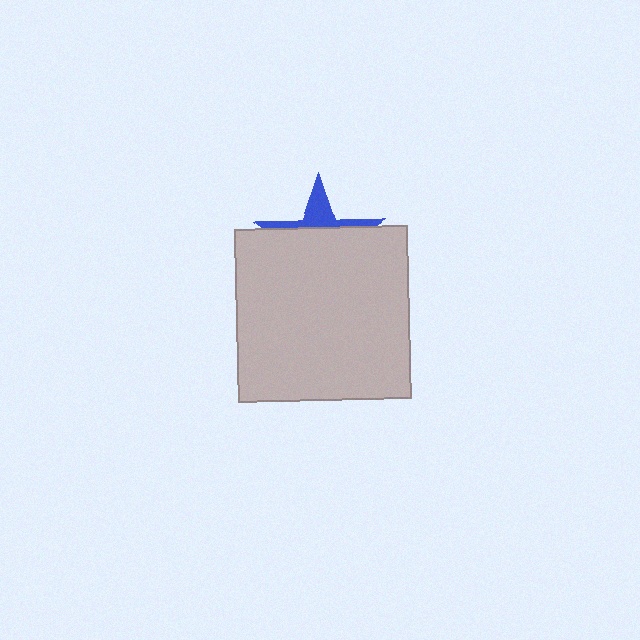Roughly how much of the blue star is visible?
A small part of it is visible (roughly 31%).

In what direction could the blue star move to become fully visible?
The blue star could move up. That would shift it out from behind the light gray square entirely.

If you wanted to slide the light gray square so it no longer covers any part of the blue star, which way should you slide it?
Slide it down — that is the most direct way to separate the two shapes.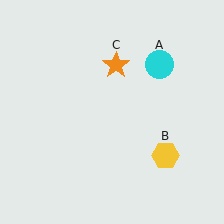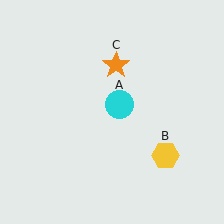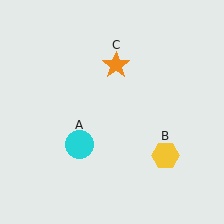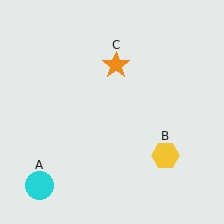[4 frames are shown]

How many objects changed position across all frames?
1 object changed position: cyan circle (object A).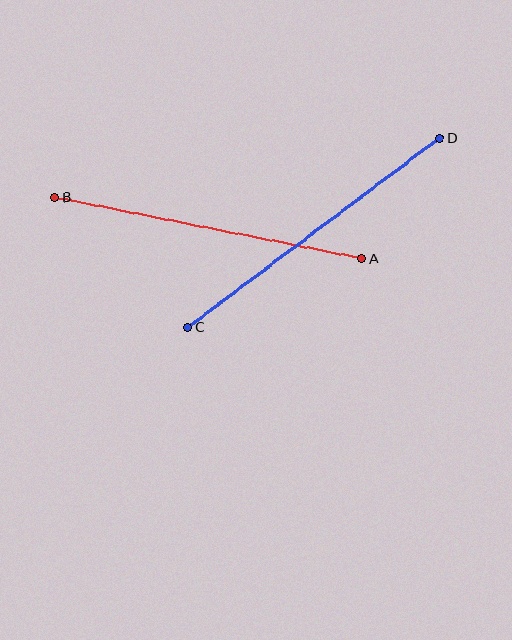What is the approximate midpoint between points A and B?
The midpoint is at approximately (209, 228) pixels.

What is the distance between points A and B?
The distance is approximately 313 pixels.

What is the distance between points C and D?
The distance is approximately 314 pixels.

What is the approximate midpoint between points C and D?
The midpoint is at approximately (314, 233) pixels.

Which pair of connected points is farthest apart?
Points C and D are farthest apart.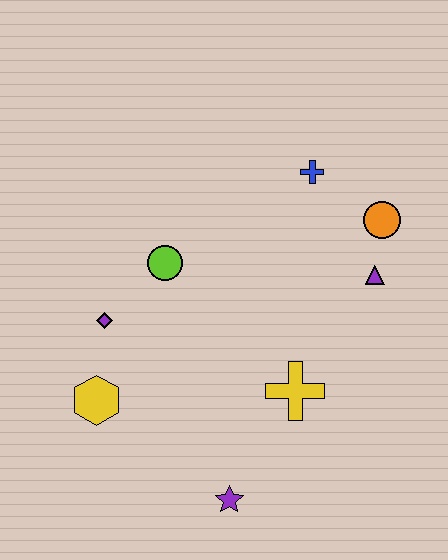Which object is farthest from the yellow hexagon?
The orange circle is farthest from the yellow hexagon.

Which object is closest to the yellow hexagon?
The purple diamond is closest to the yellow hexagon.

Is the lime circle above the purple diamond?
Yes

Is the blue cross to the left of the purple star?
No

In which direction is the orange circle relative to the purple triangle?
The orange circle is above the purple triangle.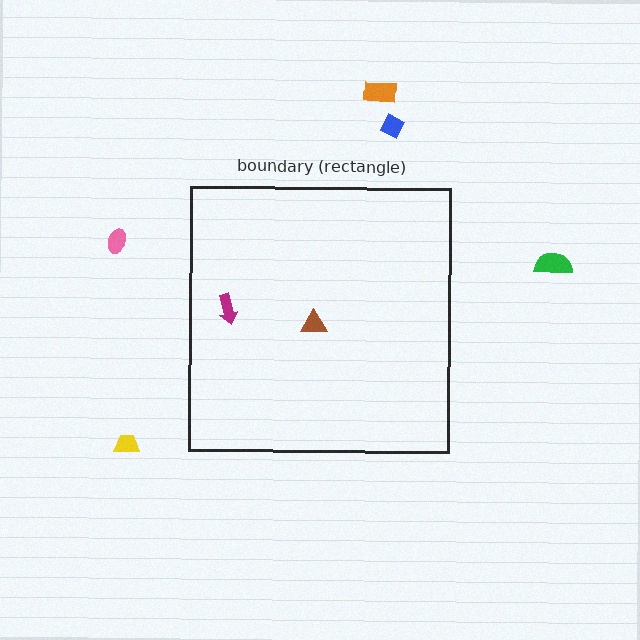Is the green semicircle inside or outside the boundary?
Outside.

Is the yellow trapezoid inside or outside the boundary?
Outside.